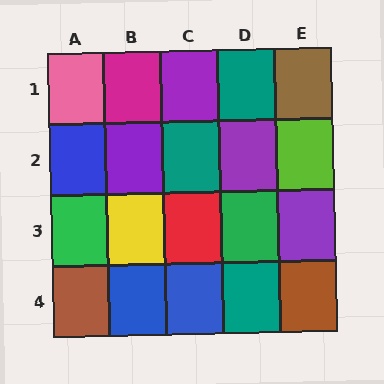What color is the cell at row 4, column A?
Brown.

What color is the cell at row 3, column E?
Purple.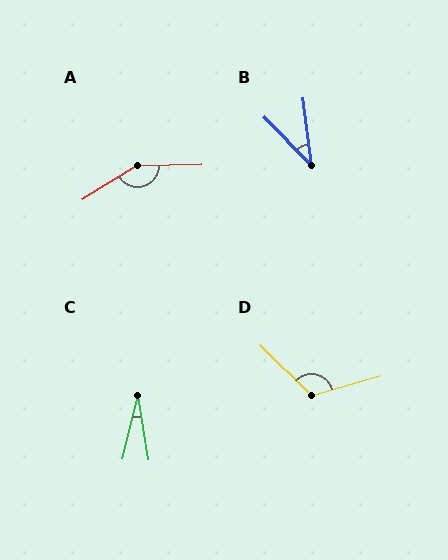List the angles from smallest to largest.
C (23°), B (37°), D (120°), A (150°).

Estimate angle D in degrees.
Approximately 120 degrees.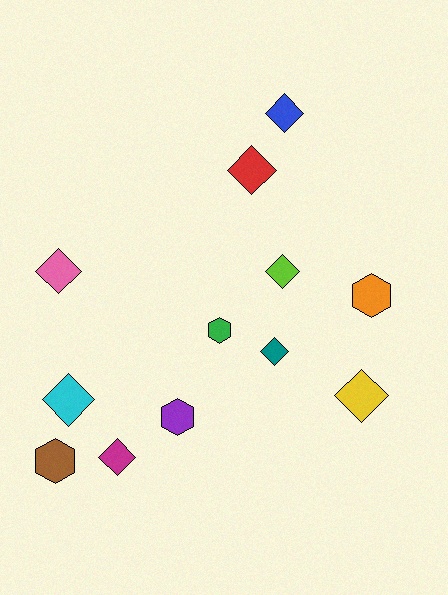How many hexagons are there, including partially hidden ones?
There are 4 hexagons.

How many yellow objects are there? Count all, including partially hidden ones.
There is 1 yellow object.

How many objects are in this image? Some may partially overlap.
There are 12 objects.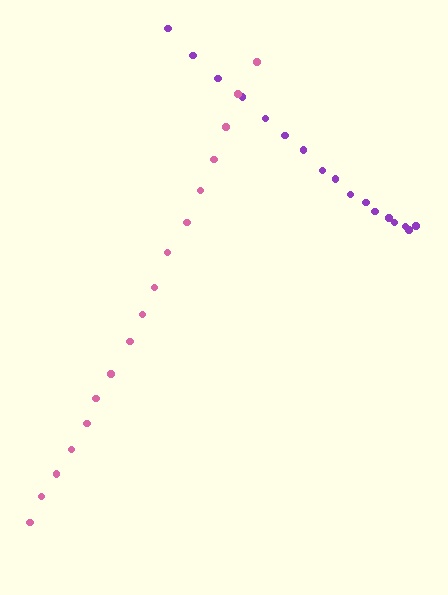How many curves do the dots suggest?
There are 2 distinct paths.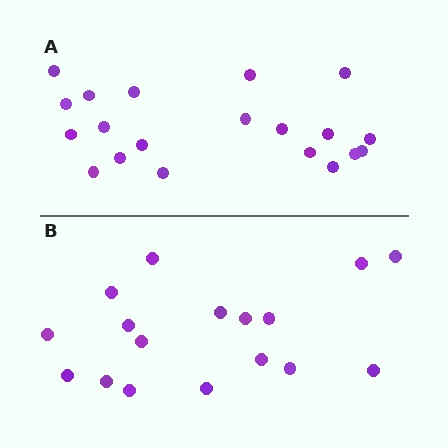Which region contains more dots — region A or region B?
Region A (the top region) has more dots.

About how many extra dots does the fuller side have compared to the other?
Region A has just a few more — roughly 2 or 3 more dots than region B.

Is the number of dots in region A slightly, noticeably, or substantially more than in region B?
Region A has only slightly more — the two regions are fairly close. The ratio is roughly 1.2 to 1.